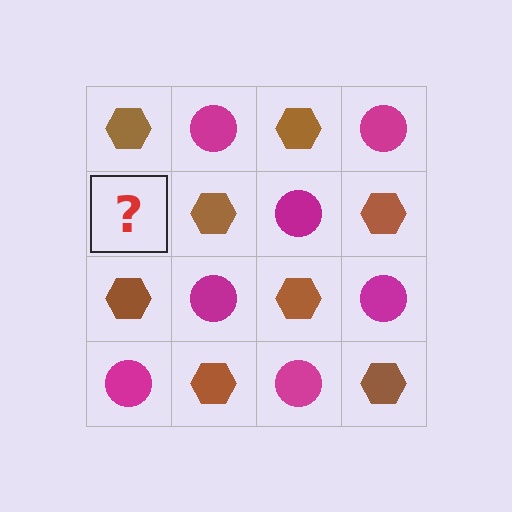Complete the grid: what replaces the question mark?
The question mark should be replaced with a magenta circle.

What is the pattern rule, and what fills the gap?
The rule is that it alternates brown hexagon and magenta circle in a checkerboard pattern. The gap should be filled with a magenta circle.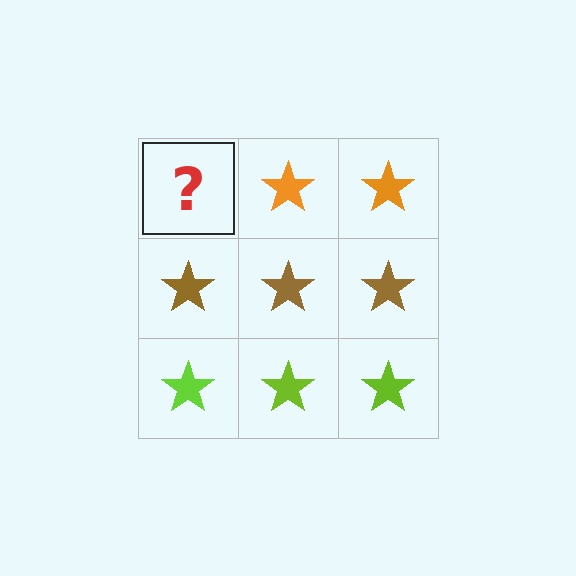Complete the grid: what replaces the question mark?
The question mark should be replaced with an orange star.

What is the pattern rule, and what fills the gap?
The rule is that each row has a consistent color. The gap should be filled with an orange star.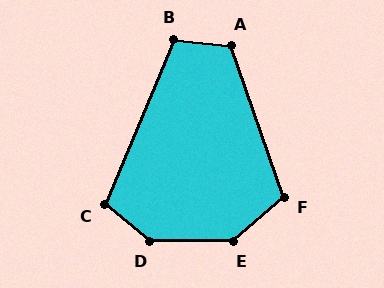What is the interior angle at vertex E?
Approximately 138 degrees (obtuse).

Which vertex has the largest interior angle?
D, at approximately 141 degrees.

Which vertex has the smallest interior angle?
B, at approximately 107 degrees.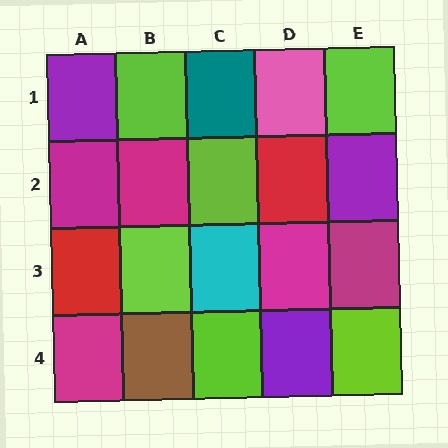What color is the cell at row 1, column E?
Lime.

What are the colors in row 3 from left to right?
Red, lime, cyan, magenta, magenta.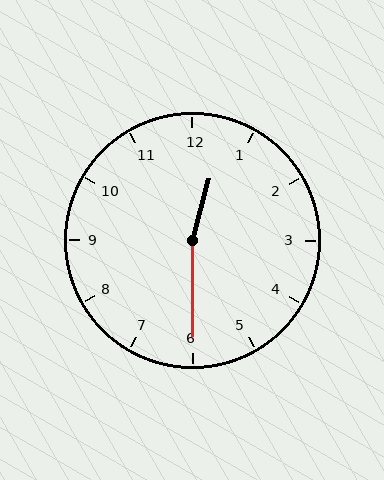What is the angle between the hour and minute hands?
Approximately 165 degrees.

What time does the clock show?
12:30.